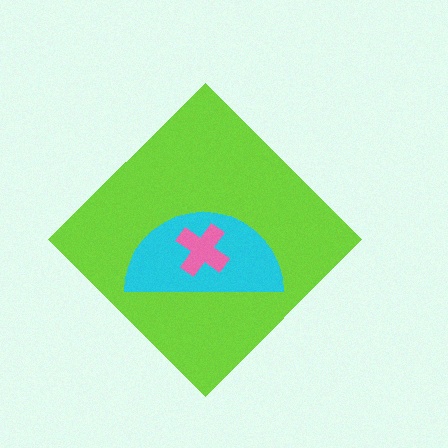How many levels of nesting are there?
3.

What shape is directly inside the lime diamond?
The cyan semicircle.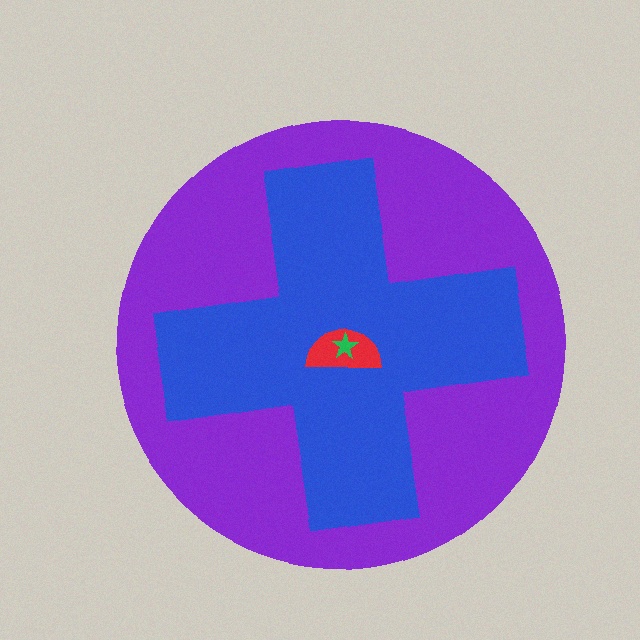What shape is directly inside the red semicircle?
The green star.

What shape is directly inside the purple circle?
The blue cross.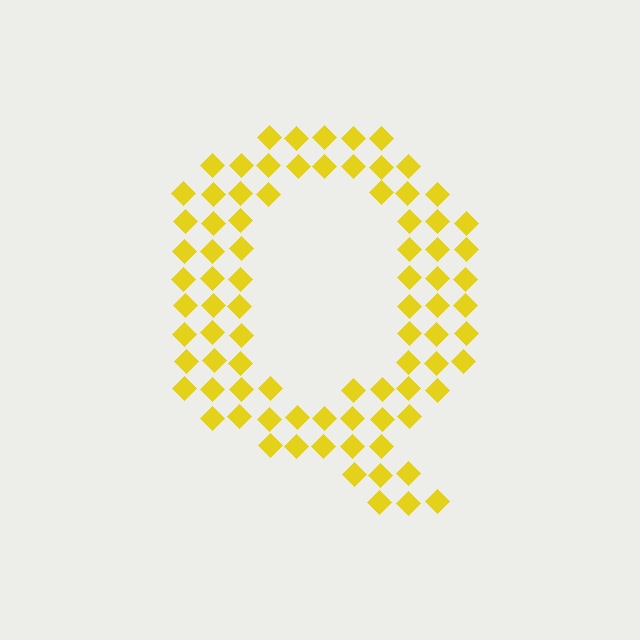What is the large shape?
The large shape is the letter Q.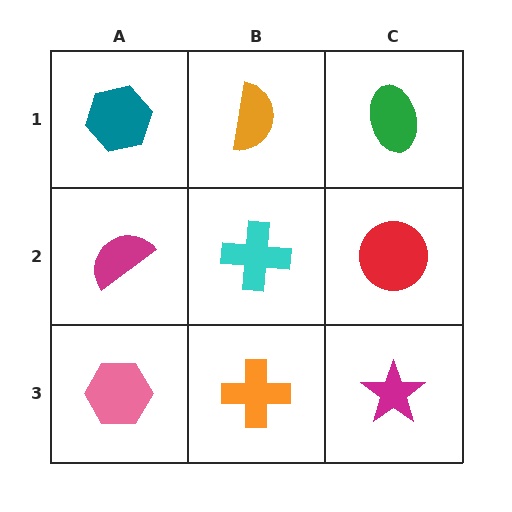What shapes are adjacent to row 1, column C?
A red circle (row 2, column C), an orange semicircle (row 1, column B).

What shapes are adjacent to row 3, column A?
A magenta semicircle (row 2, column A), an orange cross (row 3, column B).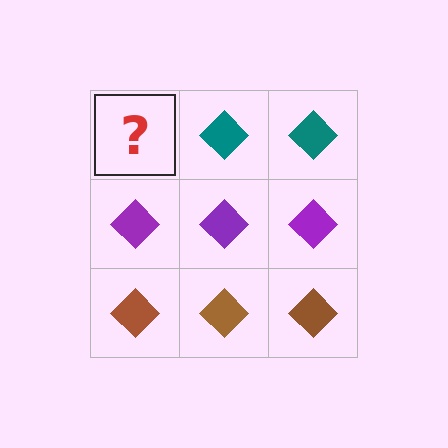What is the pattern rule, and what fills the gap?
The rule is that each row has a consistent color. The gap should be filled with a teal diamond.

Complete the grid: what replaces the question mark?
The question mark should be replaced with a teal diamond.